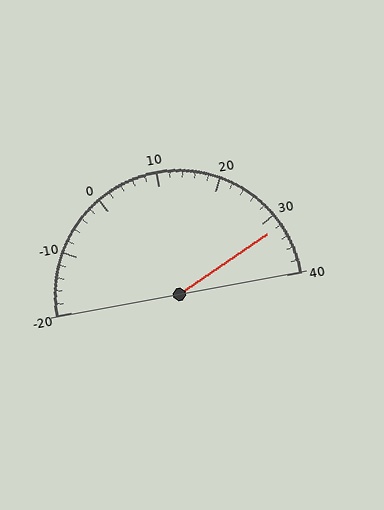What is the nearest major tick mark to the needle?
The nearest major tick mark is 30.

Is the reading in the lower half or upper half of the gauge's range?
The reading is in the upper half of the range (-20 to 40).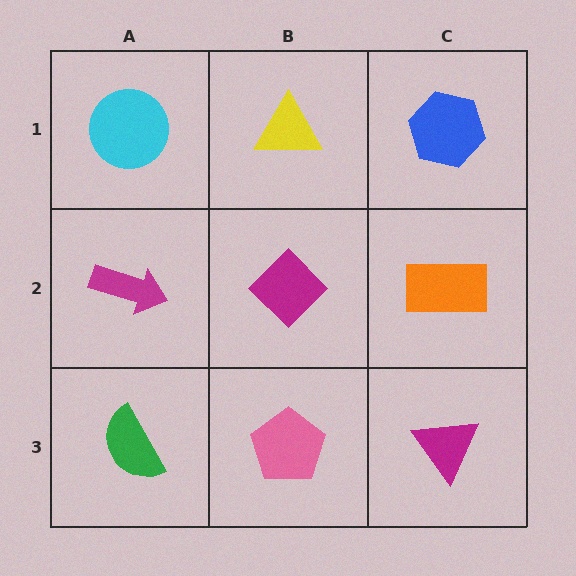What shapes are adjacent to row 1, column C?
An orange rectangle (row 2, column C), a yellow triangle (row 1, column B).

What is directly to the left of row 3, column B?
A green semicircle.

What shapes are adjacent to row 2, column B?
A yellow triangle (row 1, column B), a pink pentagon (row 3, column B), a magenta arrow (row 2, column A), an orange rectangle (row 2, column C).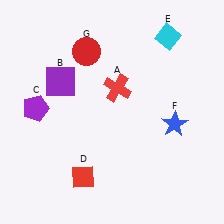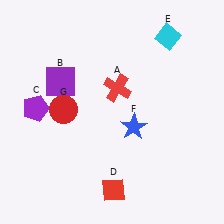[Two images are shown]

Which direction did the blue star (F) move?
The blue star (F) moved left.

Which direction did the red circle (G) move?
The red circle (G) moved down.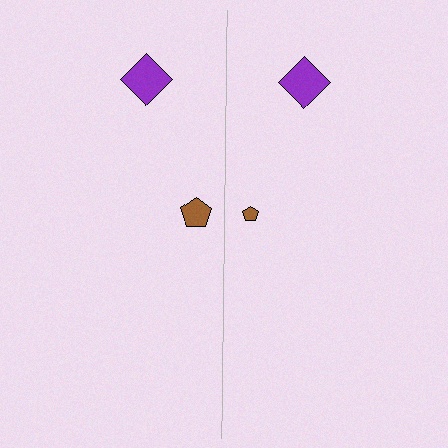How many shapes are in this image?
There are 4 shapes in this image.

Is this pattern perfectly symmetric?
No, the pattern is not perfectly symmetric. The brown pentagon on the right side has a different size than its mirror counterpart.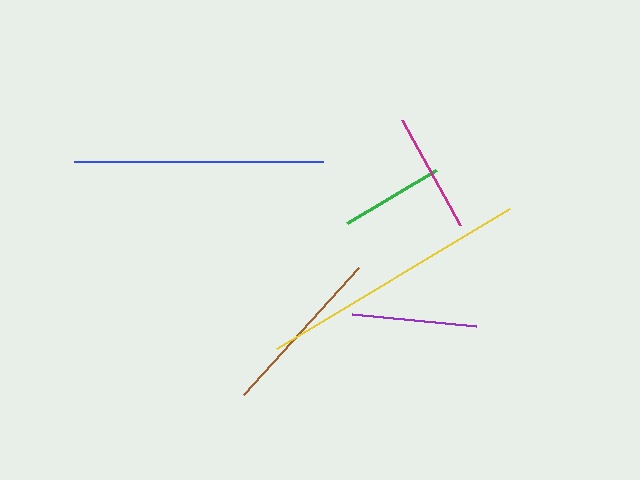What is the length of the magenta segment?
The magenta segment is approximately 120 pixels long.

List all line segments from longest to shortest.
From longest to shortest: yellow, blue, brown, purple, magenta, green.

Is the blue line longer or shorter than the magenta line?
The blue line is longer than the magenta line.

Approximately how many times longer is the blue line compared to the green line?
The blue line is approximately 2.4 times the length of the green line.